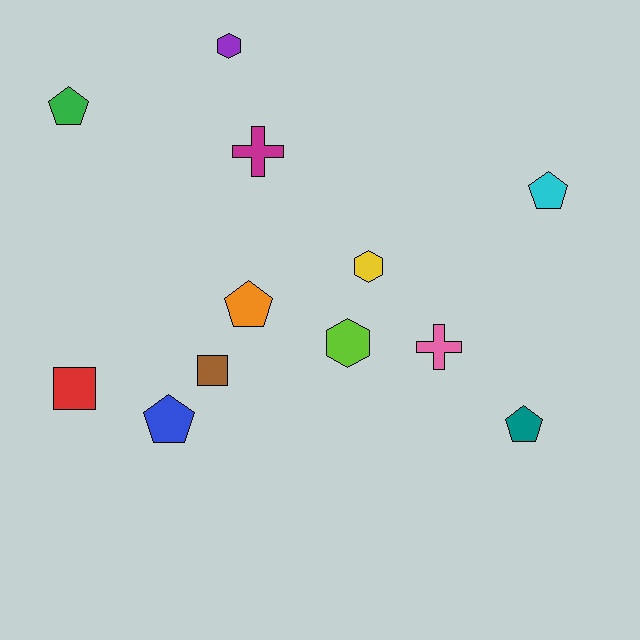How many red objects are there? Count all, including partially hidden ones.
There is 1 red object.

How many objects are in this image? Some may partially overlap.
There are 12 objects.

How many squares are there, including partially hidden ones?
There are 2 squares.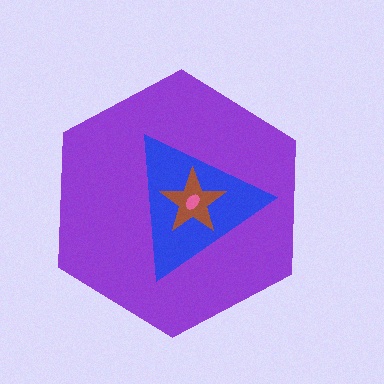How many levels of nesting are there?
4.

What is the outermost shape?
The purple hexagon.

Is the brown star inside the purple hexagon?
Yes.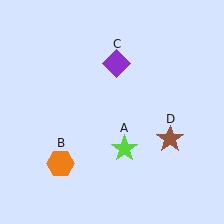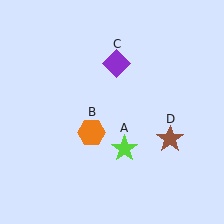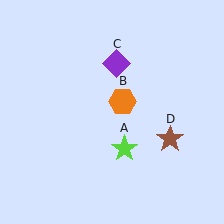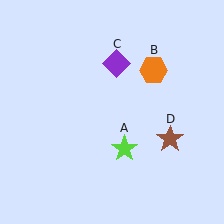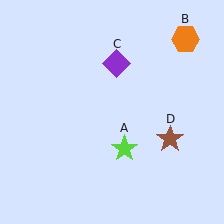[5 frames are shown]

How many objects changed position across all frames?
1 object changed position: orange hexagon (object B).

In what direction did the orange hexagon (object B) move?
The orange hexagon (object B) moved up and to the right.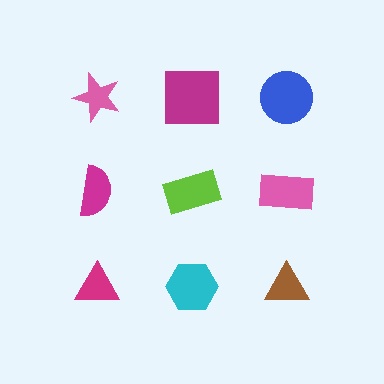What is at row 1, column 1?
A pink star.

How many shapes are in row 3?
3 shapes.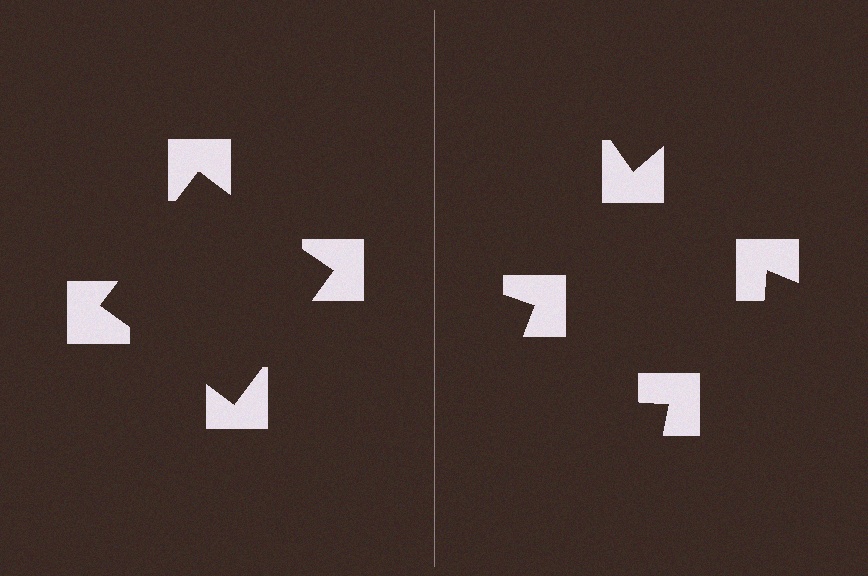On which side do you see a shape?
An illusory square appears on the left side. On the right side the wedge cuts are rotated, so no coherent shape forms.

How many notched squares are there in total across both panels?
8 — 4 on each side.